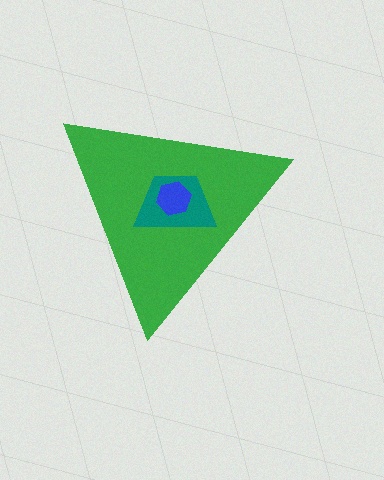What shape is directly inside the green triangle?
The teal trapezoid.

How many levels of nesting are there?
3.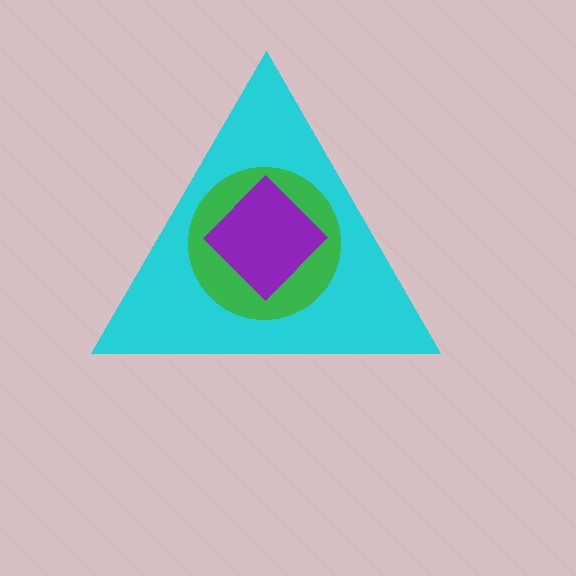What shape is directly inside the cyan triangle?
The green circle.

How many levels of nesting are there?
3.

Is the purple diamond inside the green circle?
Yes.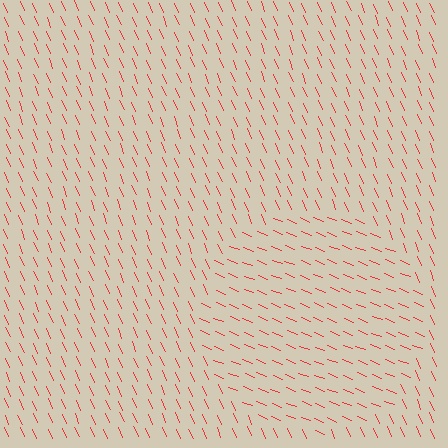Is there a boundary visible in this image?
Yes, there is a texture boundary formed by a change in line orientation.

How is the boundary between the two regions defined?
The boundary is defined purely by a change in line orientation (approximately 45 degrees difference). All lines are the same color and thickness.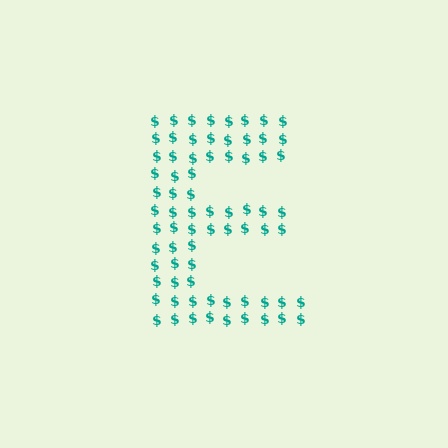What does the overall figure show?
The overall figure shows the letter E.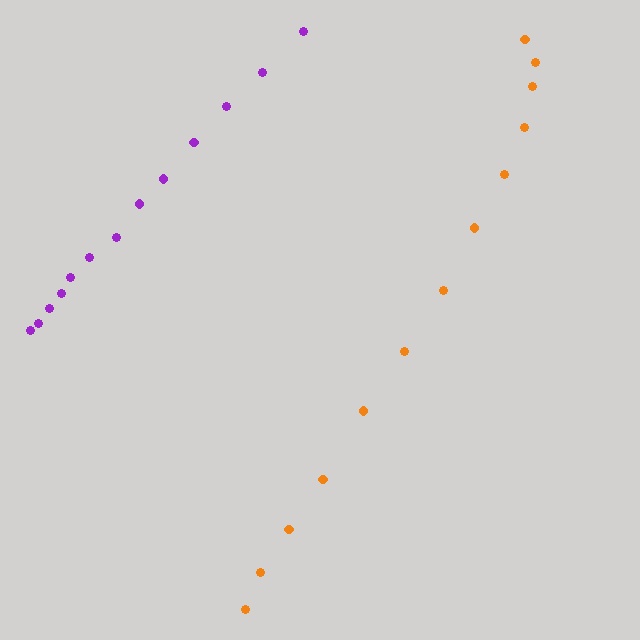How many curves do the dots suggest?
There are 2 distinct paths.